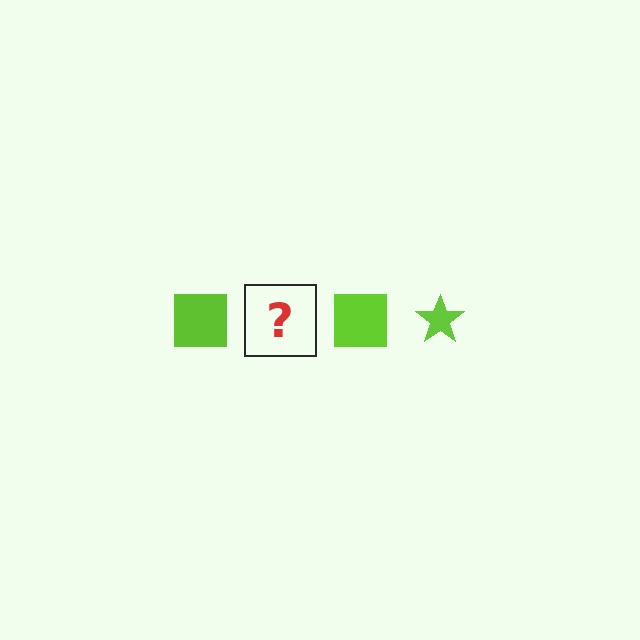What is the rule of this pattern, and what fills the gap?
The rule is that the pattern cycles through square, star shapes in lime. The gap should be filled with a lime star.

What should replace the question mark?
The question mark should be replaced with a lime star.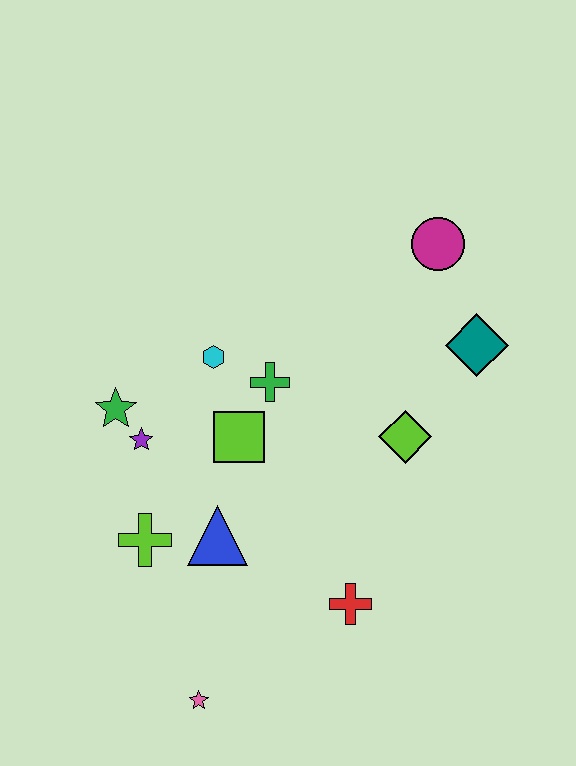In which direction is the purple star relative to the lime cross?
The purple star is above the lime cross.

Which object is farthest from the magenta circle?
The pink star is farthest from the magenta circle.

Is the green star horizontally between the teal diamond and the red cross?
No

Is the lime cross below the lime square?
Yes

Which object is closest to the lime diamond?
The teal diamond is closest to the lime diamond.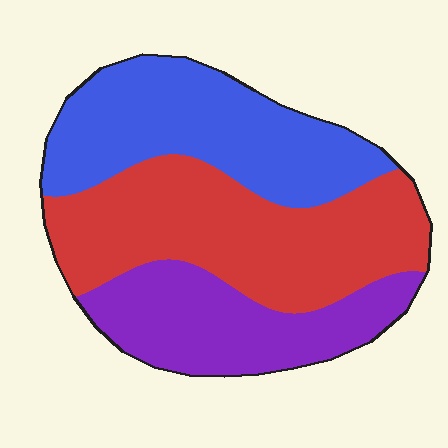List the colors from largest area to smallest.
From largest to smallest: red, blue, purple.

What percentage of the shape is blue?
Blue covers 33% of the shape.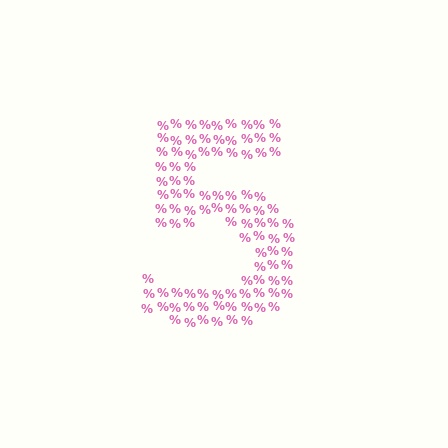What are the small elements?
The small elements are percent signs.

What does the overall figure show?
The overall figure shows the digit 5.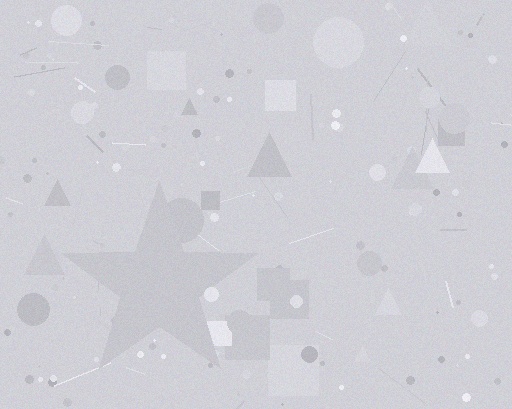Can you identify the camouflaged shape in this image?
The camouflaged shape is a star.